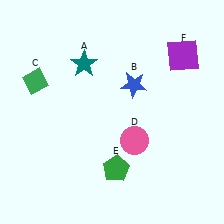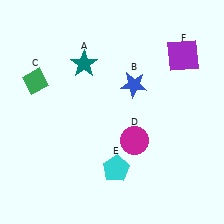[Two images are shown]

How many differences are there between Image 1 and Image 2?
There are 2 differences between the two images.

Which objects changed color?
D changed from pink to magenta. E changed from green to cyan.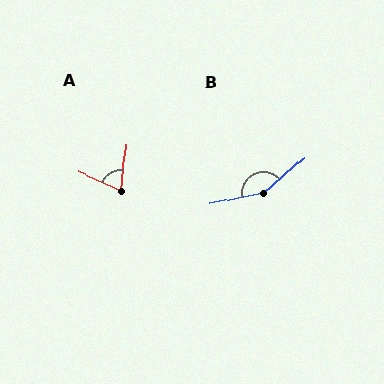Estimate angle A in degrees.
Approximately 72 degrees.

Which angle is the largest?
B, at approximately 150 degrees.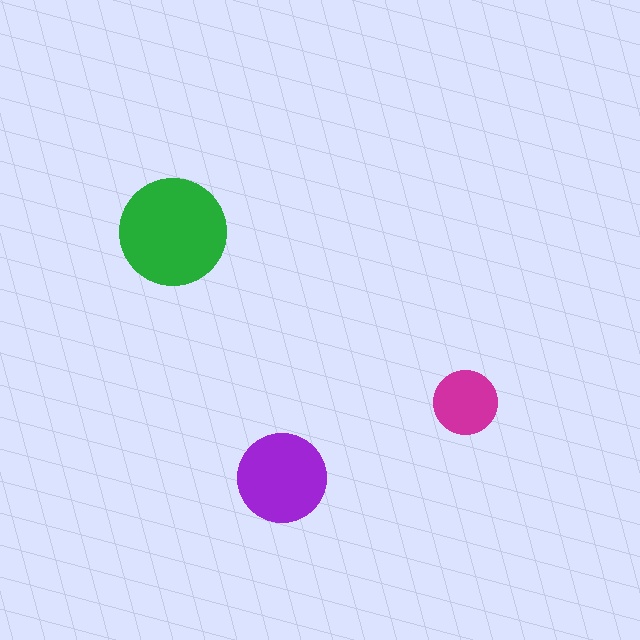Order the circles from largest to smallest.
the green one, the purple one, the magenta one.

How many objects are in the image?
There are 3 objects in the image.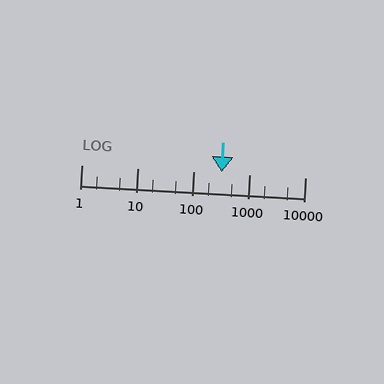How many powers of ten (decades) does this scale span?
The scale spans 4 decades, from 1 to 10000.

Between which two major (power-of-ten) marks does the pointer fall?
The pointer is between 100 and 1000.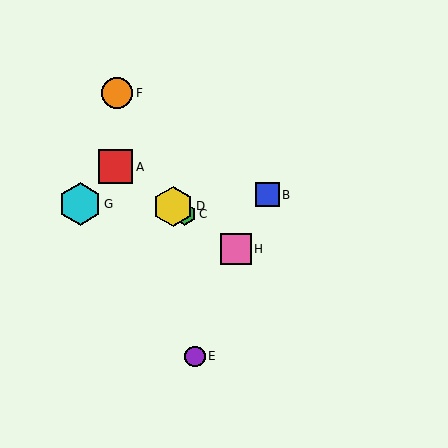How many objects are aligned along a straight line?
4 objects (A, C, D, H) are aligned along a straight line.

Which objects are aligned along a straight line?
Objects A, C, D, H are aligned along a straight line.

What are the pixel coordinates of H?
Object H is at (236, 249).